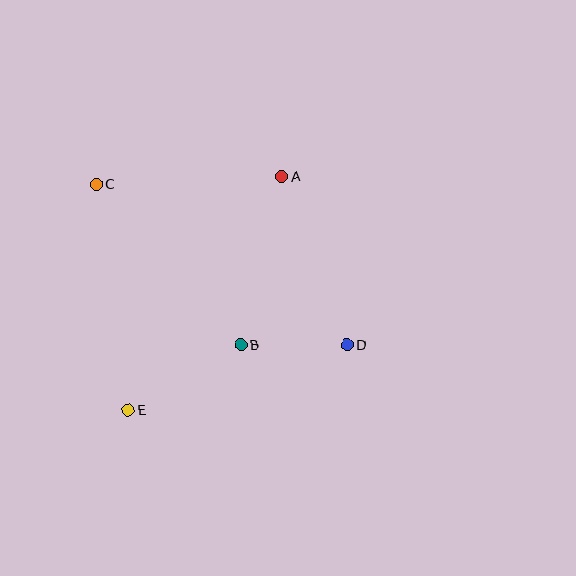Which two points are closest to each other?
Points B and D are closest to each other.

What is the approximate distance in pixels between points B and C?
The distance between B and C is approximately 216 pixels.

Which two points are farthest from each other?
Points C and D are farthest from each other.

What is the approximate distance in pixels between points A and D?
The distance between A and D is approximately 180 pixels.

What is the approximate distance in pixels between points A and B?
The distance between A and B is approximately 173 pixels.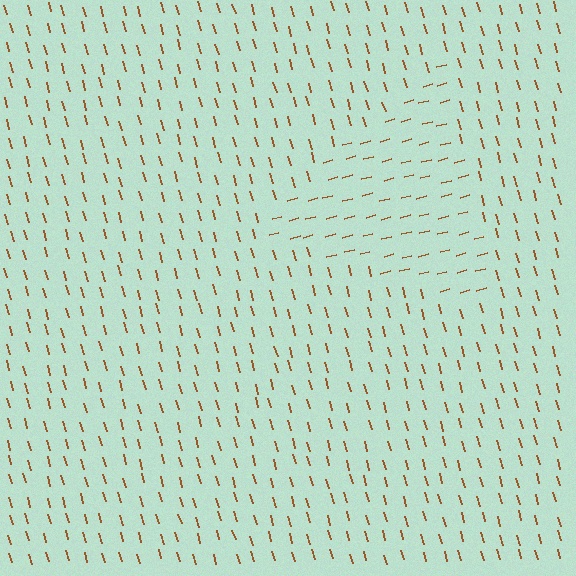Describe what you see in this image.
The image is filled with small brown line segments. A triangle region in the image has lines oriented differently from the surrounding lines, creating a visible texture boundary.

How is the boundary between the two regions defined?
The boundary is defined purely by a change in line orientation (approximately 89 degrees difference). All lines are the same color and thickness.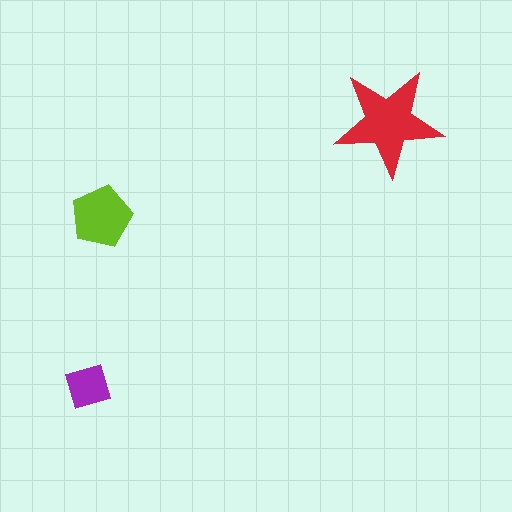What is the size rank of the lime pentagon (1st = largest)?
2nd.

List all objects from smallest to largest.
The purple diamond, the lime pentagon, the red star.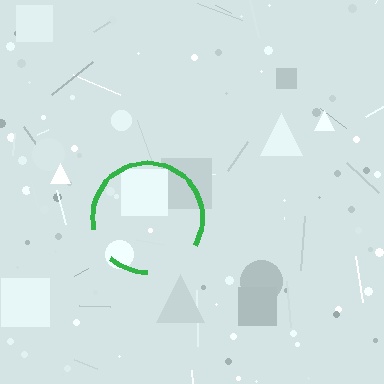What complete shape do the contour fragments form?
The contour fragments form a circle.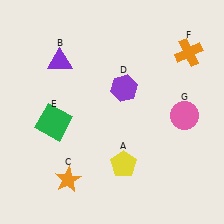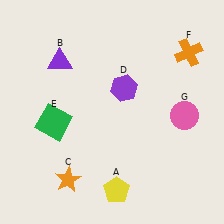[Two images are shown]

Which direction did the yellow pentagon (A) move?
The yellow pentagon (A) moved down.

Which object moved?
The yellow pentagon (A) moved down.